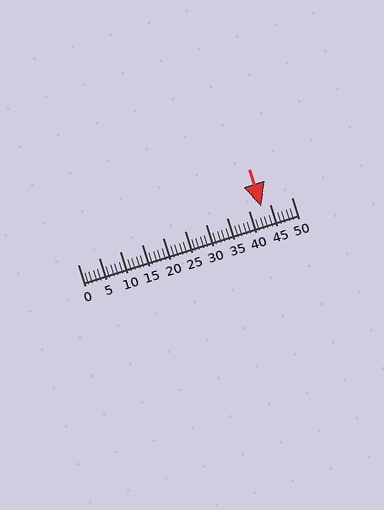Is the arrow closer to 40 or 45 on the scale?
The arrow is closer to 45.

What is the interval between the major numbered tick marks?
The major tick marks are spaced 5 units apart.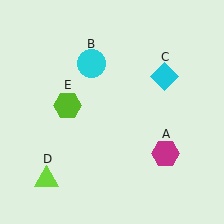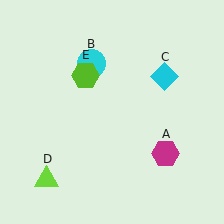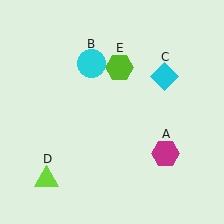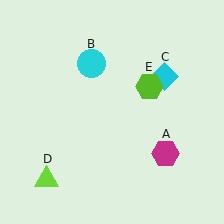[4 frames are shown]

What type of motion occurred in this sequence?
The lime hexagon (object E) rotated clockwise around the center of the scene.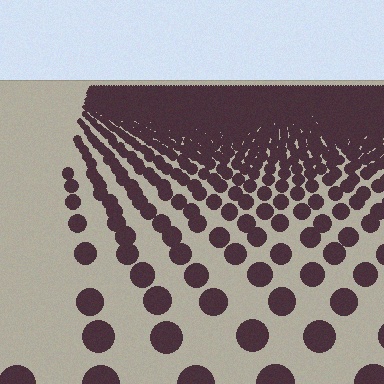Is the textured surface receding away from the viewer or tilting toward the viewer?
The surface is receding away from the viewer. Texture elements get smaller and denser toward the top.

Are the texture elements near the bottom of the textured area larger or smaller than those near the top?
Larger. Near the bottom, elements are closer to the viewer and appear at a bigger on-screen size.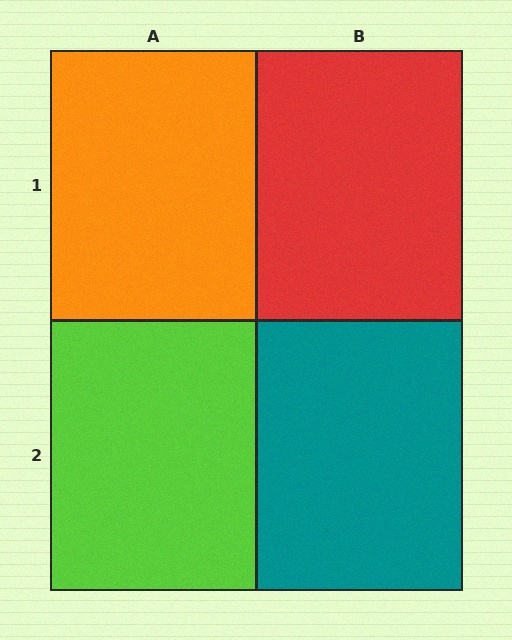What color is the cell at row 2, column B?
Teal.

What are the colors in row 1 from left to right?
Orange, red.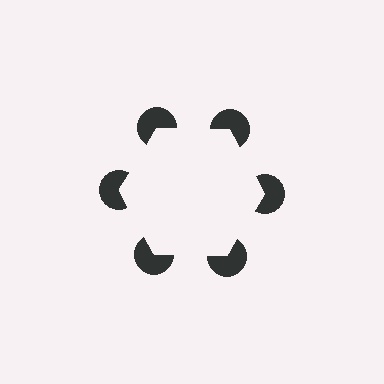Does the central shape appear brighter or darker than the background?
It typically appears slightly brighter than the background, even though no actual brightness change is drawn.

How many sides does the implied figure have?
6 sides.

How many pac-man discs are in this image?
There are 6 — one at each vertex of the illusory hexagon.